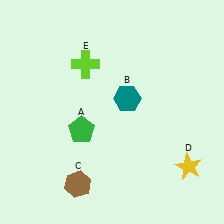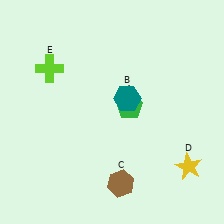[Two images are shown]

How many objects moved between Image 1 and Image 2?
3 objects moved between the two images.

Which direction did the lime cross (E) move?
The lime cross (E) moved left.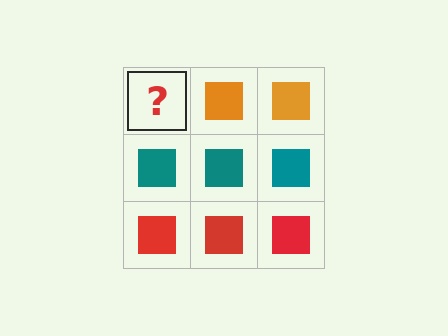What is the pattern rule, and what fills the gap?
The rule is that each row has a consistent color. The gap should be filled with an orange square.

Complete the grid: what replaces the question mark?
The question mark should be replaced with an orange square.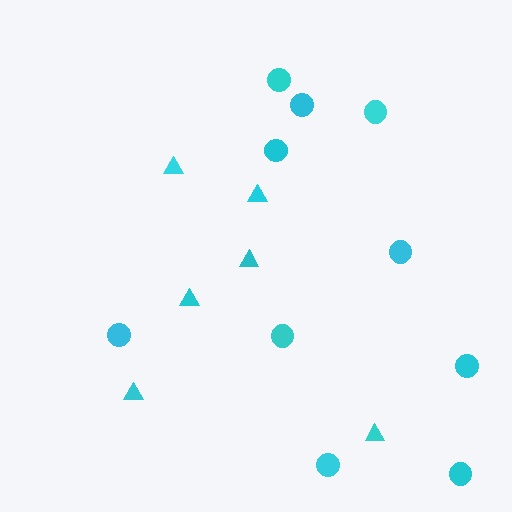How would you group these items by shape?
There are 2 groups: one group of triangles (6) and one group of circles (10).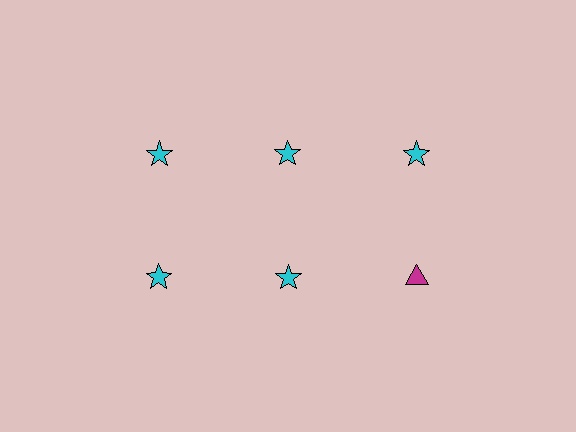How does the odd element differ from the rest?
It differs in both color (magenta instead of cyan) and shape (triangle instead of star).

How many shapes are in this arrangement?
There are 6 shapes arranged in a grid pattern.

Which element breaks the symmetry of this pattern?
The magenta triangle in the second row, center column breaks the symmetry. All other shapes are cyan stars.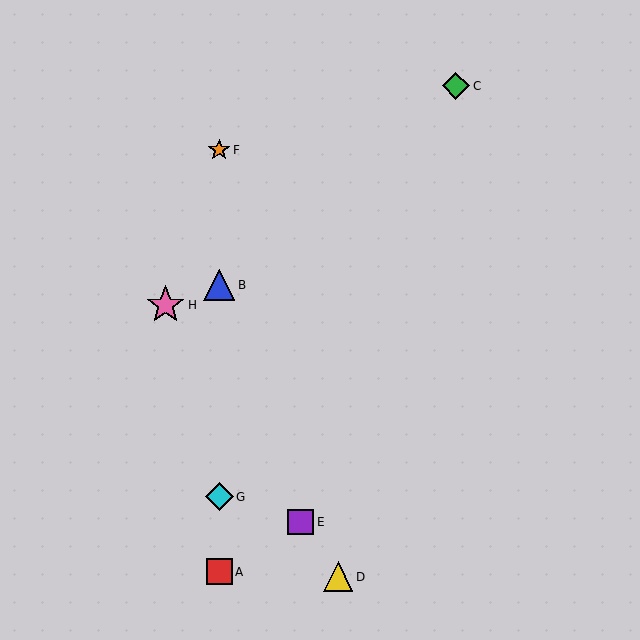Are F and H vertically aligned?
No, F is at x≈219 and H is at x≈166.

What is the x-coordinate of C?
Object C is at x≈456.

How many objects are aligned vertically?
4 objects (A, B, F, G) are aligned vertically.